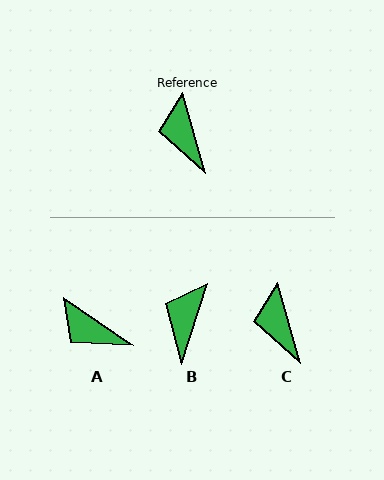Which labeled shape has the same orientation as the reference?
C.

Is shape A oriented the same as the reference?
No, it is off by about 39 degrees.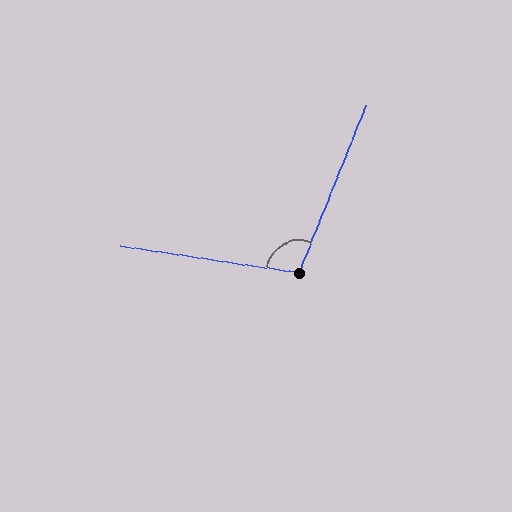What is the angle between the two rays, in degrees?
Approximately 103 degrees.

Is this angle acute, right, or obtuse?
It is obtuse.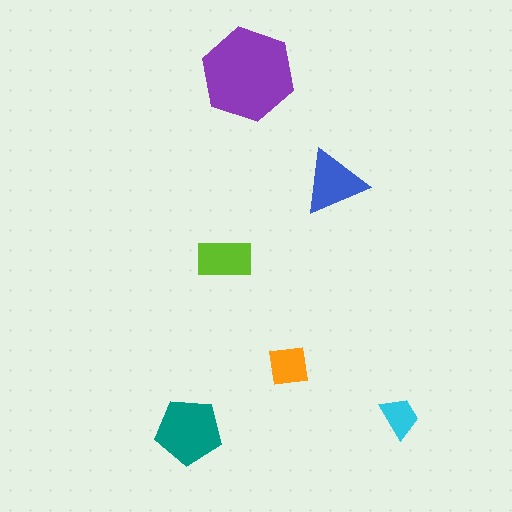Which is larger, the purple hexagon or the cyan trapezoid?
The purple hexagon.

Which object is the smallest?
The cyan trapezoid.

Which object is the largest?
The purple hexagon.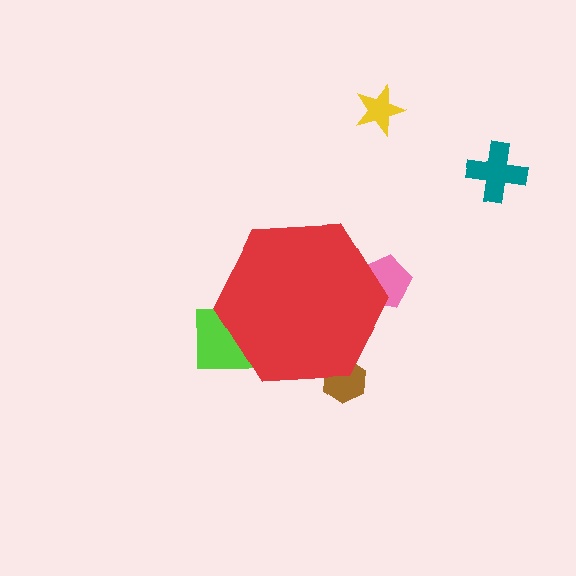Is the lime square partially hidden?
Yes, the lime square is partially hidden behind the red hexagon.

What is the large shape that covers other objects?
A red hexagon.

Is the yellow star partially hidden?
No, the yellow star is fully visible.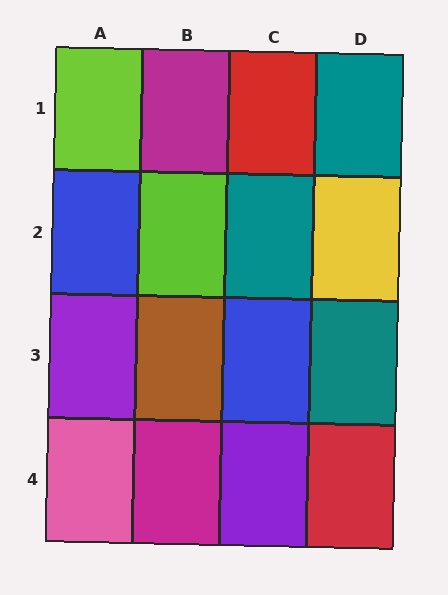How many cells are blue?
2 cells are blue.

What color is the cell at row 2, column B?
Lime.